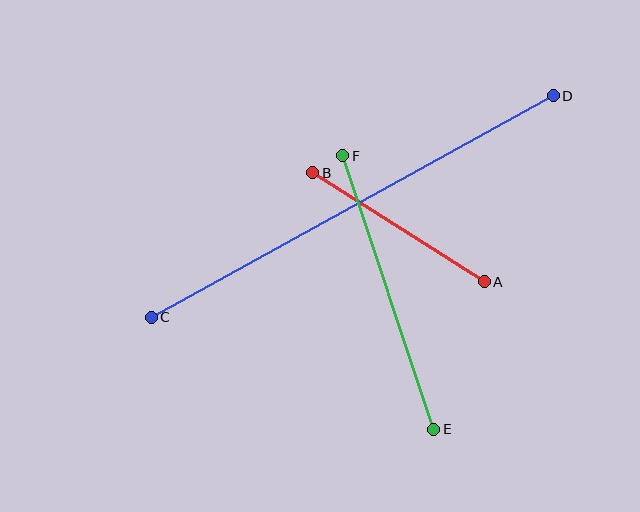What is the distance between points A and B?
The distance is approximately 203 pixels.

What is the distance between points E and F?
The distance is approximately 288 pixels.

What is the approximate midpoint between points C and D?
The midpoint is at approximately (352, 206) pixels.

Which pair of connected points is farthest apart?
Points C and D are farthest apart.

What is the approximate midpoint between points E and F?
The midpoint is at approximately (388, 293) pixels.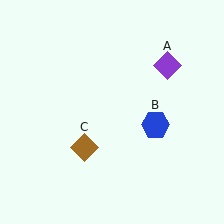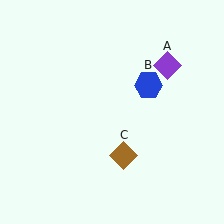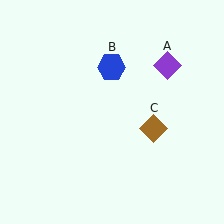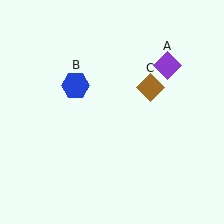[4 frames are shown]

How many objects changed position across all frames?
2 objects changed position: blue hexagon (object B), brown diamond (object C).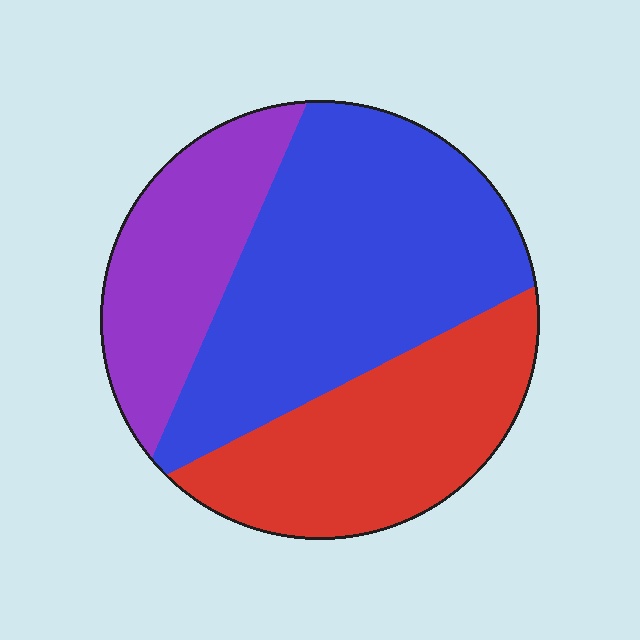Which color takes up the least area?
Purple, at roughly 20%.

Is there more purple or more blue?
Blue.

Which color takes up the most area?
Blue, at roughly 45%.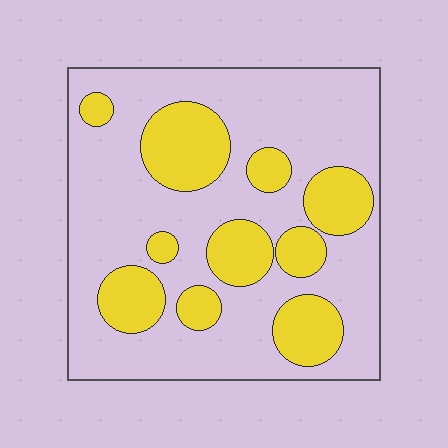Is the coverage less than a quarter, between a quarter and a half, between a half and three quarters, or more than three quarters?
Between a quarter and a half.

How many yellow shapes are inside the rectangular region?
10.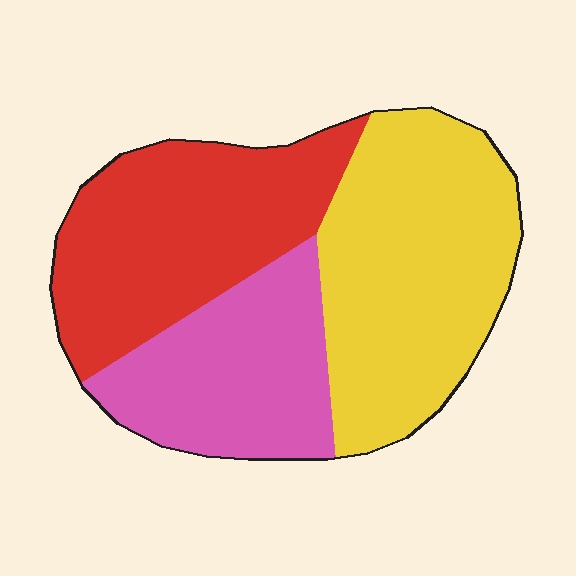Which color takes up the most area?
Yellow, at roughly 40%.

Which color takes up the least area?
Pink, at roughly 25%.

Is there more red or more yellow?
Yellow.